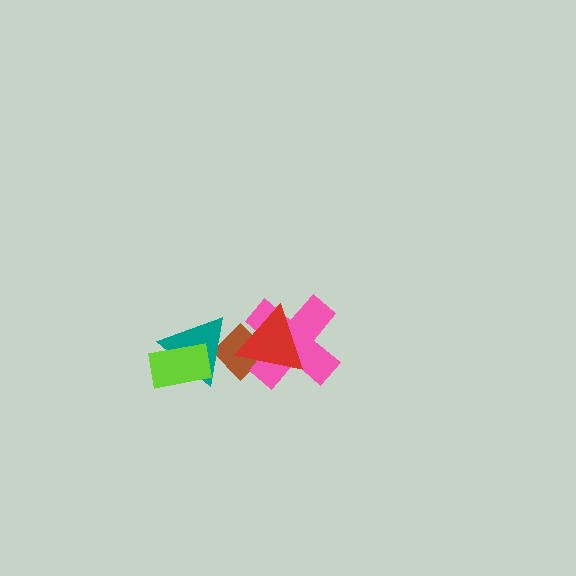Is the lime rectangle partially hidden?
No, no other shape covers it.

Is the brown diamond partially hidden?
Yes, it is partially covered by another shape.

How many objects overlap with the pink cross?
2 objects overlap with the pink cross.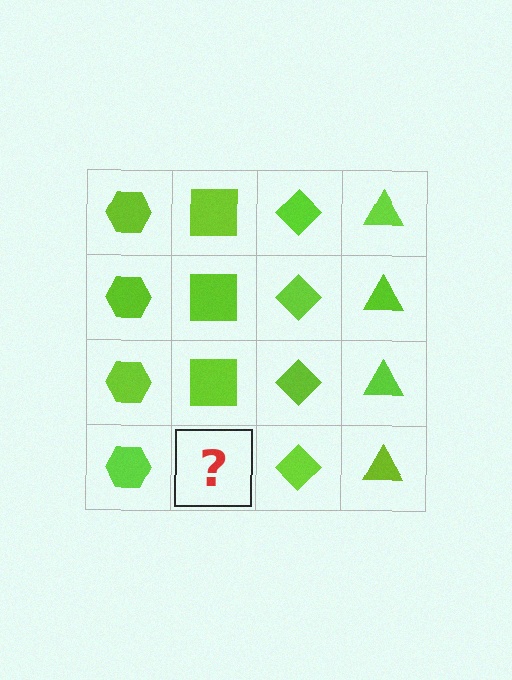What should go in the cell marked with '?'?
The missing cell should contain a lime square.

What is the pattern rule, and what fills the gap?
The rule is that each column has a consistent shape. The gap should be filled with a lime square.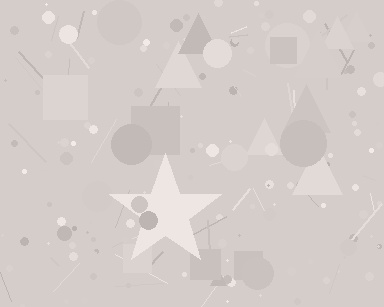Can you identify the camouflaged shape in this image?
The camouflaged shape is a star.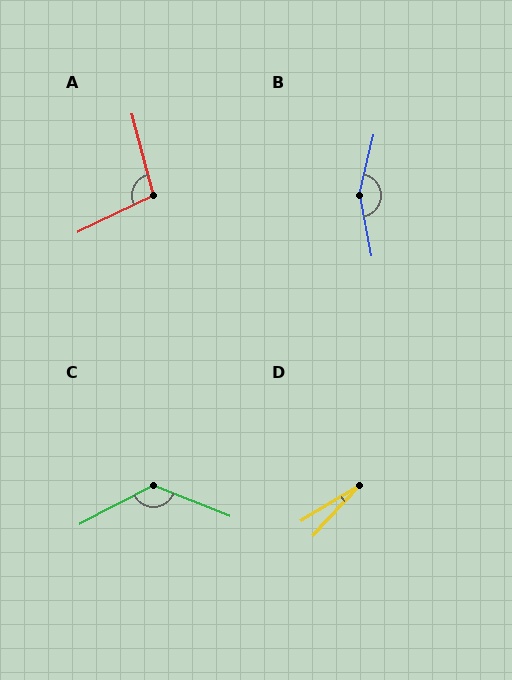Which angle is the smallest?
D, at approximately 16 degrees.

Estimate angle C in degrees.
Approximately 131 degrees.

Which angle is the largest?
B, at approximately 155 degrees.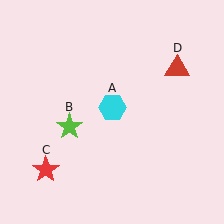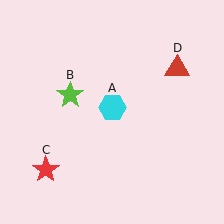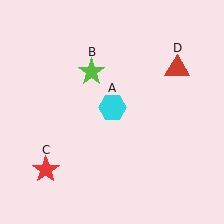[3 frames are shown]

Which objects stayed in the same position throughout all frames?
Cyan hexagon (object A) and red star (object C) and red triangle (object D) remained stationary.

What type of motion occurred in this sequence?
The lime star (object B) rotated clockwise around the center of the scene.